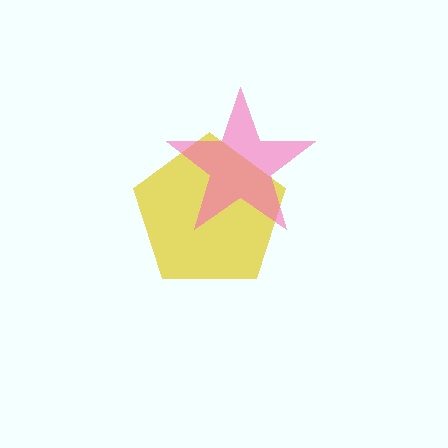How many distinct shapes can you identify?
There are 2 distinct shapes: a yellow pentagon, a pink star.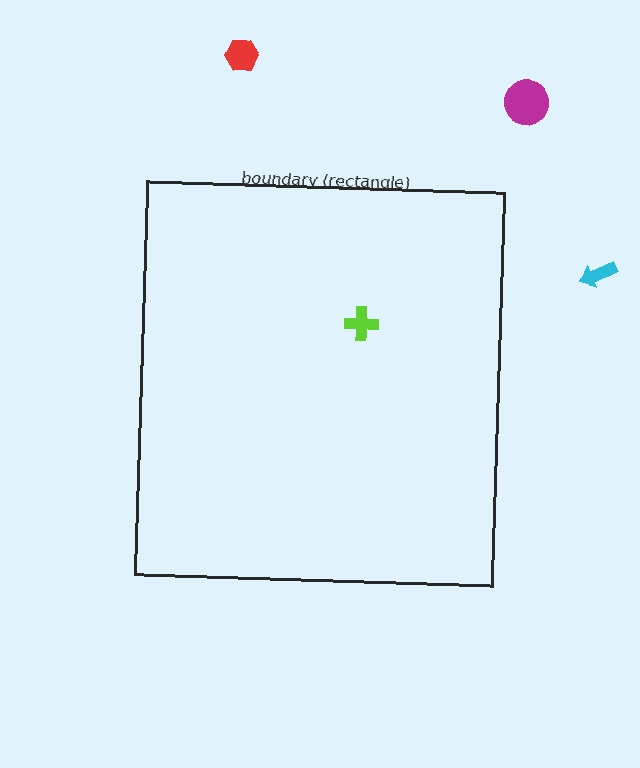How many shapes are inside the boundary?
1 inside, 3 outside.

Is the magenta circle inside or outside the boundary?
Outside.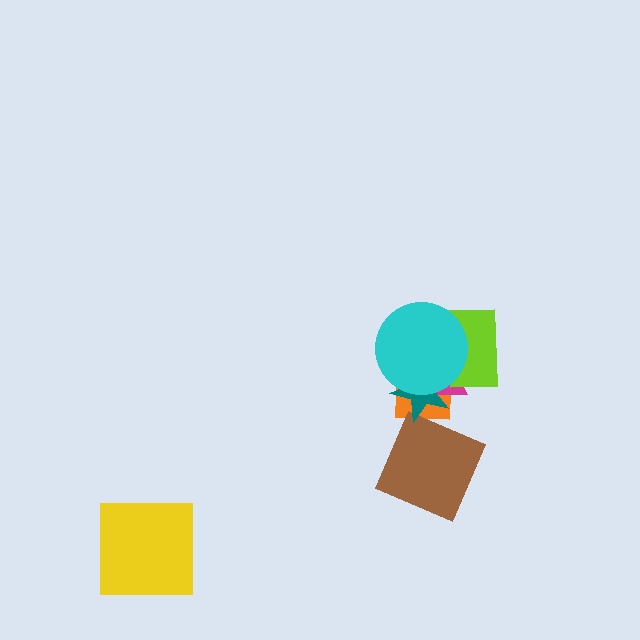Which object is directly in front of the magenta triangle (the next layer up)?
The teal star is directly in front of the magenta triangle.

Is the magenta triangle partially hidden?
Yes, it is partially covered by another shape.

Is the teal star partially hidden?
Yes, it is partially covered by another shape.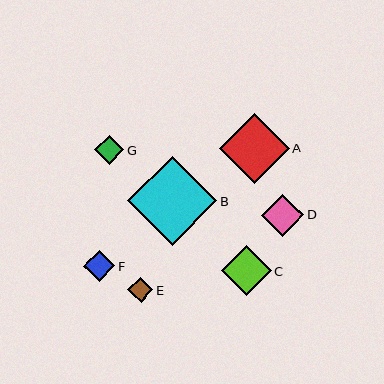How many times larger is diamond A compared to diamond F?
Diamond A is approximately 2.3 times the size of diamond F.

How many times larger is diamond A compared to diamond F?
Diamond A is approximately 2.3 times the size of diamond F.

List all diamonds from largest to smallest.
From largest to smallest: B, A, C, D, F, G, E.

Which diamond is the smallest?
Diamond E is the smallest with a size of approximately 25 pixels.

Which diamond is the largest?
Diamond B is the largest with a size of approximately 89 pixels.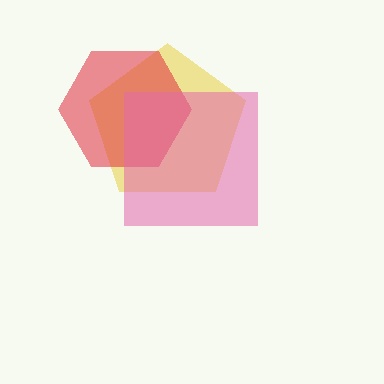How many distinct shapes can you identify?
There are 3 distinct shapes: a yellow pentagon, a red hexagon, a pink square.